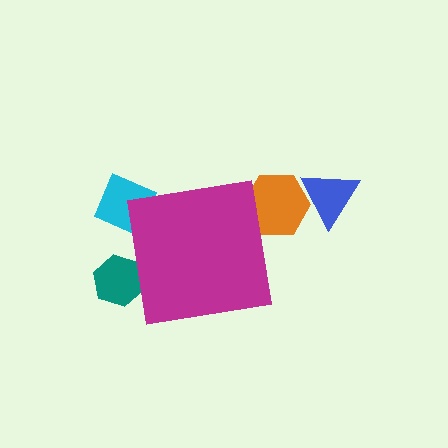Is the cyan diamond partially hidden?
Yes, the cyan diamond is partially hidden behind the magenta square.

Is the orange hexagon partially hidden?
Yes, the orange hexagon is partially hidden behind the magenta square.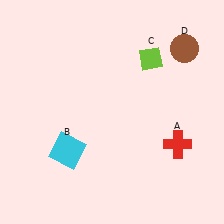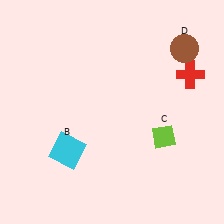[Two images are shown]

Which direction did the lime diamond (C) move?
The lime diamond (C) moved down.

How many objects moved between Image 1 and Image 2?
2 objects moved between the two images.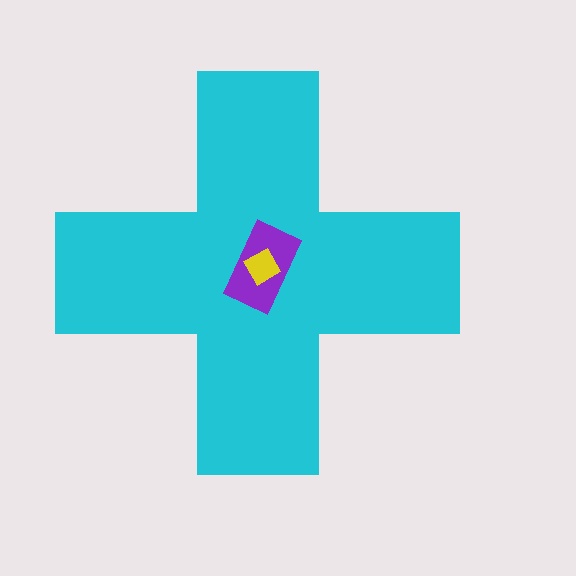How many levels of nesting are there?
3.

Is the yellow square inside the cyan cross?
Yes.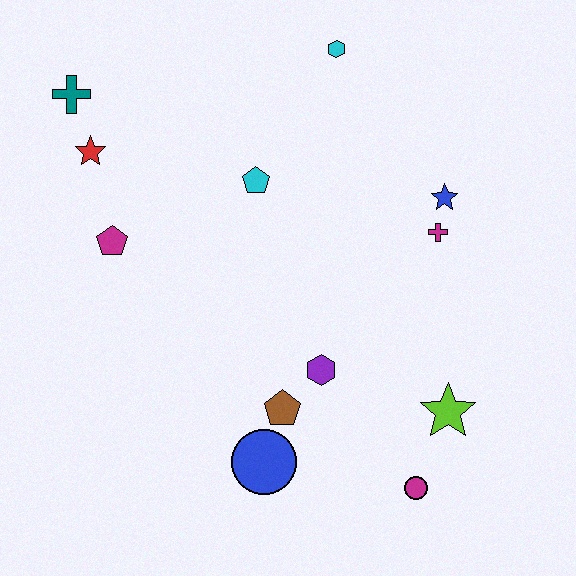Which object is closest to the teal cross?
The red star is closest to the teal cross.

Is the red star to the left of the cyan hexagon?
Yes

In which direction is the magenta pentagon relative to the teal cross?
The magenta pentagon is below the teal cross.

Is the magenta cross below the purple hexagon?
No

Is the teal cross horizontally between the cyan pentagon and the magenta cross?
No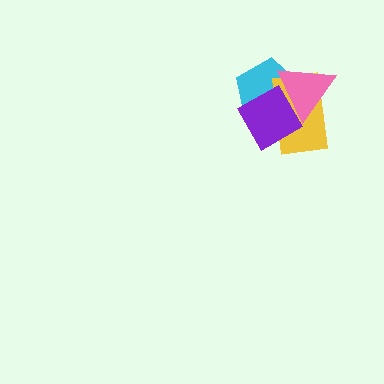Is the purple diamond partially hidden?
Yes, it is partially covered by another shape.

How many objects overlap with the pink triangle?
3 objects overlap with the pink triangle.